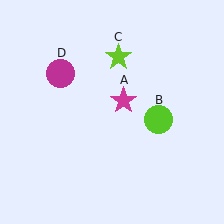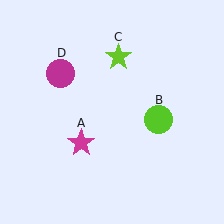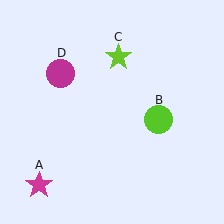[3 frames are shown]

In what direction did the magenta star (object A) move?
The magenta star (object A) moved down and to the left.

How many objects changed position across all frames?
1 object changed position: magenta star (object A).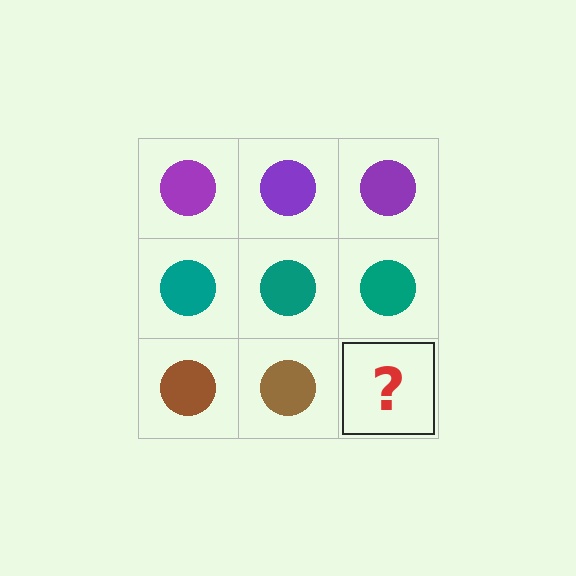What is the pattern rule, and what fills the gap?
The rule is that each row has a consistent color. The gap should be filled with a brown circle.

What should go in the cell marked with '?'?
The missing cell should contain a brown circle.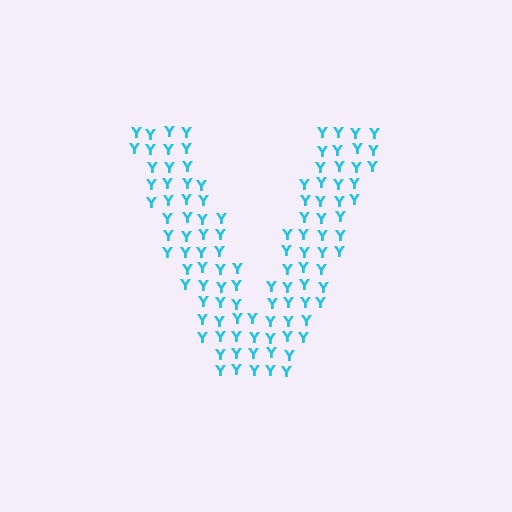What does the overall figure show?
The overall figure shows the letter V.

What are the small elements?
The small elements are letter Y's.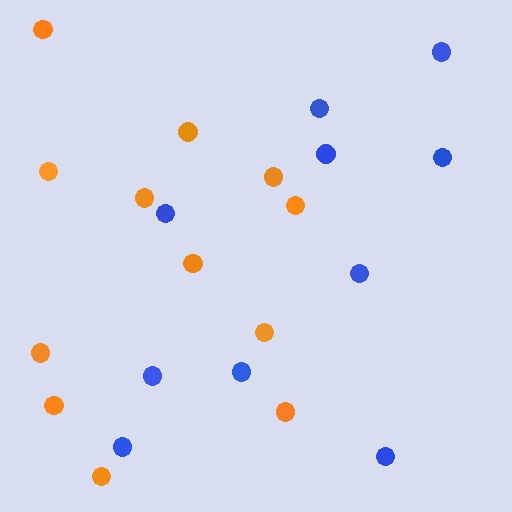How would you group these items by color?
There are 2 groups: one group of orange circles (12) and one group of blue circles (10).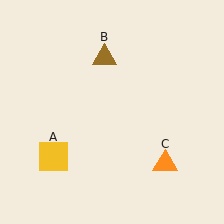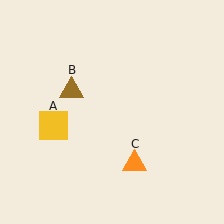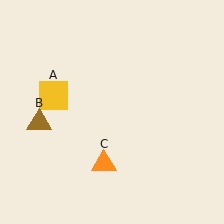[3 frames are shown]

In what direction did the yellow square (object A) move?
The yellow square (object A) moved up.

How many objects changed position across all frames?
3 objects changed position: yellow square (object A), brown triangle (object B), orange triangle (object C).